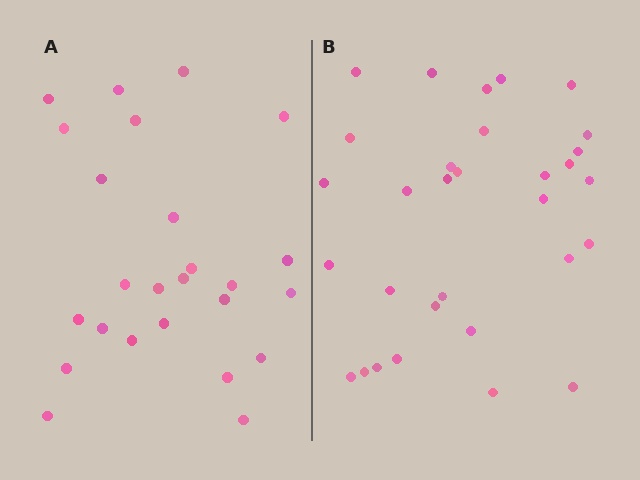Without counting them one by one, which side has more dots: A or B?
Region B (the right region) has more dots.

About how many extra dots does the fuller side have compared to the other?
Region B has about 6 more dots than region A.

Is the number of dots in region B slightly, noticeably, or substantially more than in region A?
Region B has only slightly more — the two regions are fairly close. The ratio is roughly 1.2 to 1.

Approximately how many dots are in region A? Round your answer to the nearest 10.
About 20 dots. (The exact count is 25, which rounds to 20.)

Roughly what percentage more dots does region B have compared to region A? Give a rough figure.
About 25% more.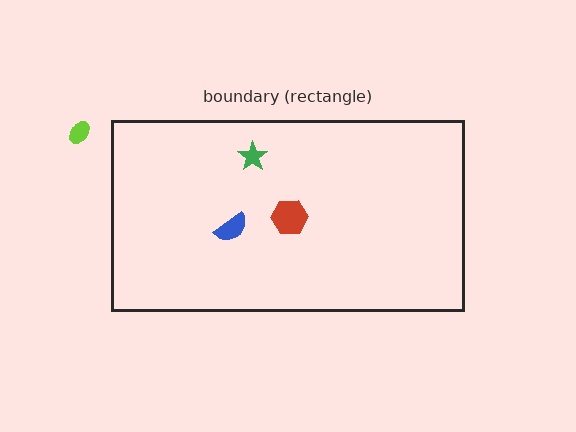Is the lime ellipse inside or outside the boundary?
Outside.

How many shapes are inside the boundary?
3 inside, 1 outside.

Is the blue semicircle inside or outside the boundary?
Inside.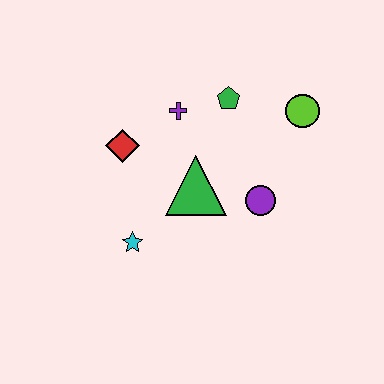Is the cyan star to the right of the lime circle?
No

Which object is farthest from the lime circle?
The cyan star is farthest from the lime circle.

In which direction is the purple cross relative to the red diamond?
The purple cross is to the right of the red diamond.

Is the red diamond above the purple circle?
Yes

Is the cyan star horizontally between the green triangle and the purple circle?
No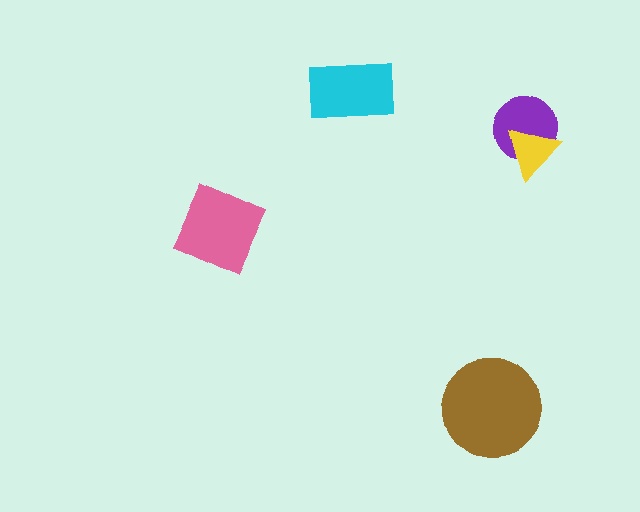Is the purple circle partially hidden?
Yes, it is partially covered by another shape.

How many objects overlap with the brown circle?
0 objects overlap with the brown circle.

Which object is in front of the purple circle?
The yellow triangle is in front of the purple circle.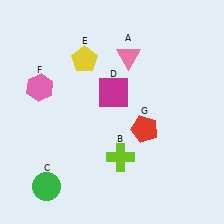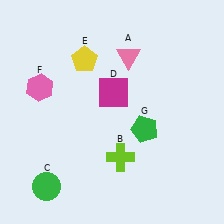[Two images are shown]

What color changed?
The pentagon (G) changed from red in Image 1 to green in Image 2.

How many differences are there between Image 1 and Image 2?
There is 1 difference between the two images.